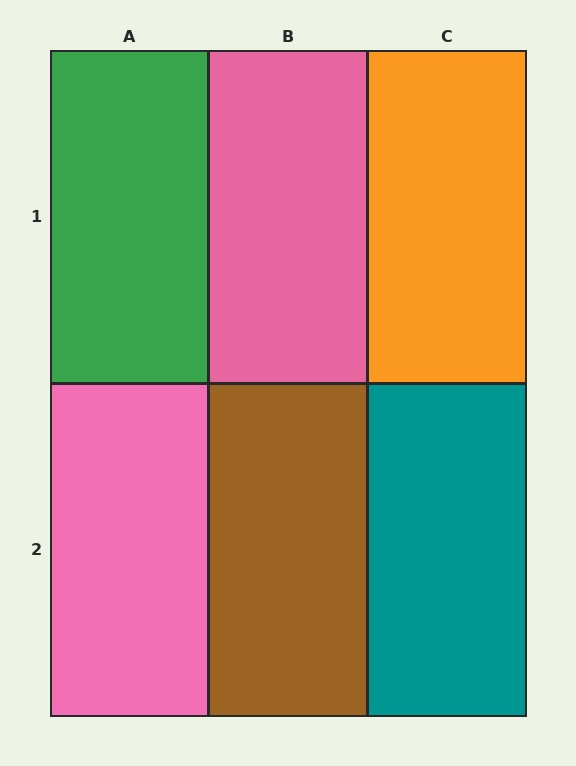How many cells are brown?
1 cell is brown.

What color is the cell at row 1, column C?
Orange.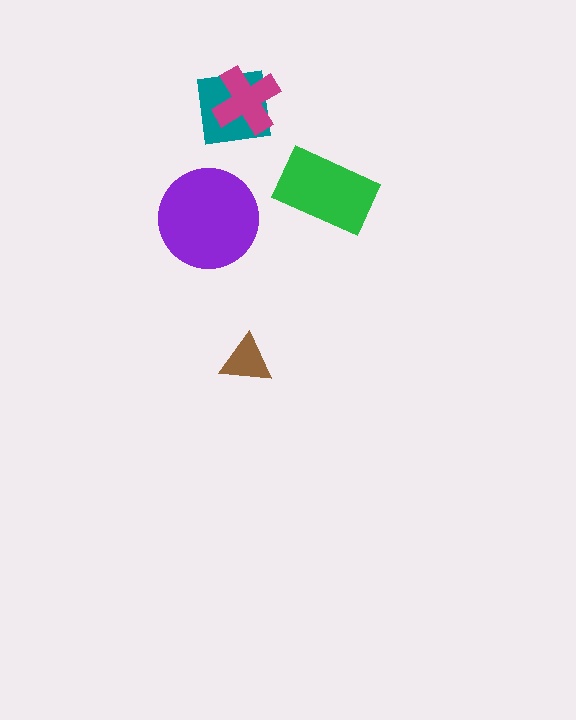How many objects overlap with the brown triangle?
0 objects overlap with the brown triangle.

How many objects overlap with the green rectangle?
0 objects overlap with the green rectangle.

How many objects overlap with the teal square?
1 object overlaps with the teal square.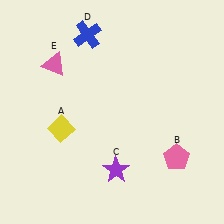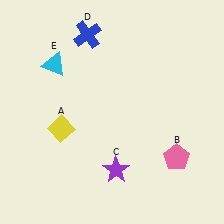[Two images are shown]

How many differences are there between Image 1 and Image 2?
There is 1 difference between the two images.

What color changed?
The triangle (E) changed from pink in Image 1 to cyan in Image 2.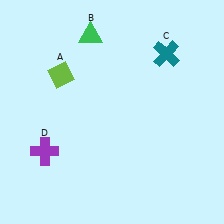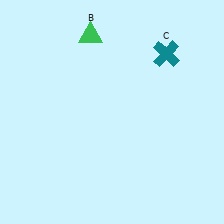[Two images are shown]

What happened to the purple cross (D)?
The purple cross (D) was removed in Image 2. It was in the bottom-left area of Image 1.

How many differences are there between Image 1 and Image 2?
There are 2 differences between the two images.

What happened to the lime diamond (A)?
The lime diamond (A) was removed in Image 2. It was in the top-left area of Image 1.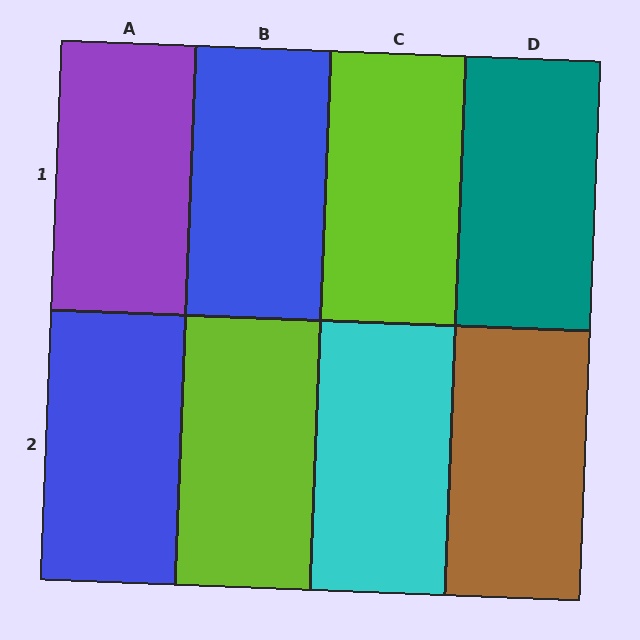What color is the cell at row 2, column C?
Cyan.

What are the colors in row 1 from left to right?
Purple, blue, lime, teal.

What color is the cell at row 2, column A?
Blue.